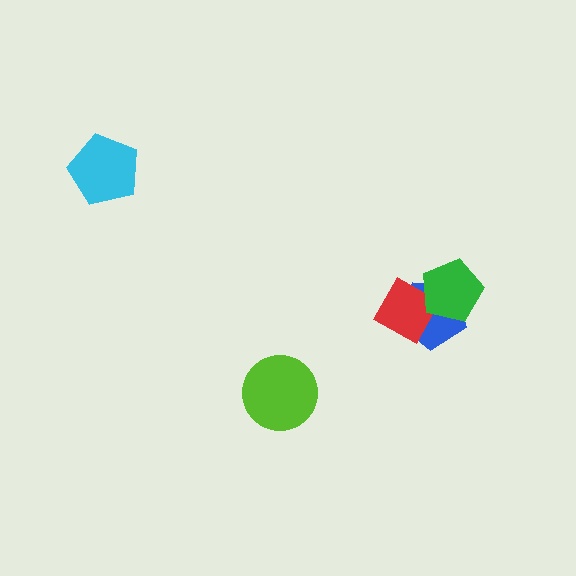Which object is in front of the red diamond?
The green pentagon is in front of the red diamond.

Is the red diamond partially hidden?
Yes, it is partially covered by another shape.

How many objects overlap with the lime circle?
0 objects overlap with the lime circle.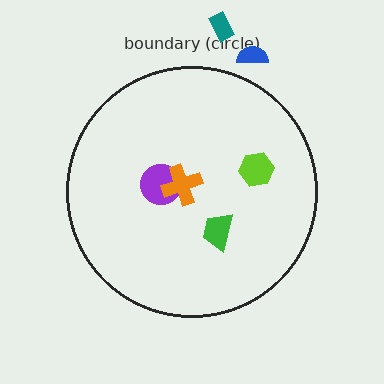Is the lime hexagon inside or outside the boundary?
Inside.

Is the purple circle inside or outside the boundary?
Inside.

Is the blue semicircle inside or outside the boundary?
Outside.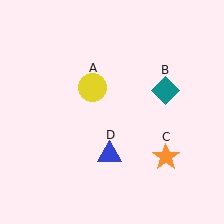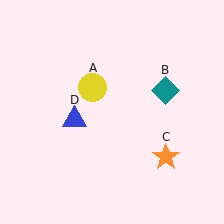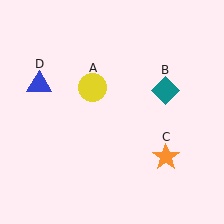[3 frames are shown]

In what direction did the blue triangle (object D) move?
The blue triangle (object D) moved up and to the left.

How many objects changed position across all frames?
1 object changed position: blue triangle (object D).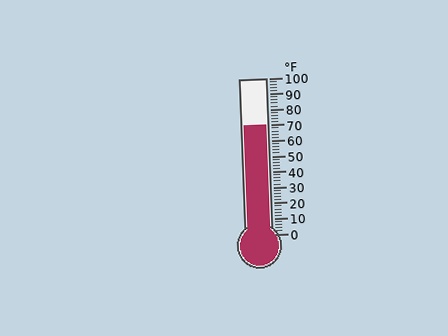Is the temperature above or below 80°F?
The temperature is below 80°F.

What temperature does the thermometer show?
The thermometer shows approximately 70°F.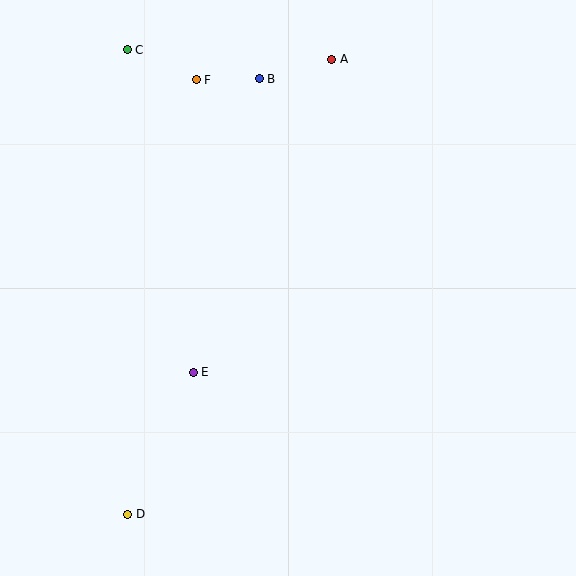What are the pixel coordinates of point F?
Point F is at (196, 80).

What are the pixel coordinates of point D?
Point D is at (128, 514).